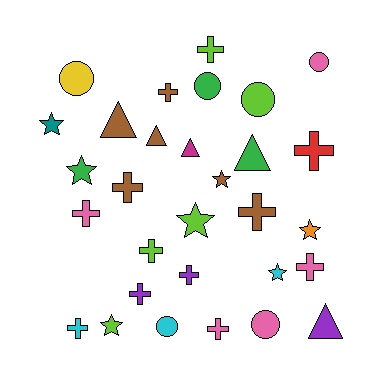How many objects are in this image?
There are 30 objects.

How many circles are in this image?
There are 6 circles.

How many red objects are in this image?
There is 1 red object.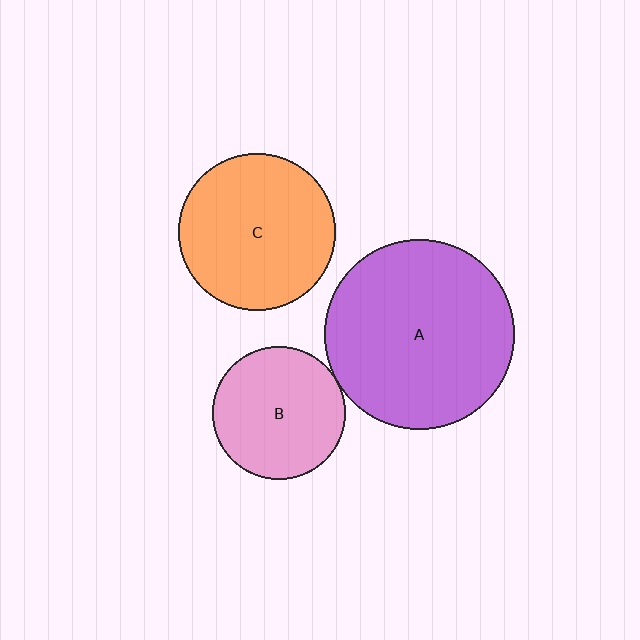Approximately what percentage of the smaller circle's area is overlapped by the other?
Approximately 5%.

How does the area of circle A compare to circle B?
Approximately 2.0 times.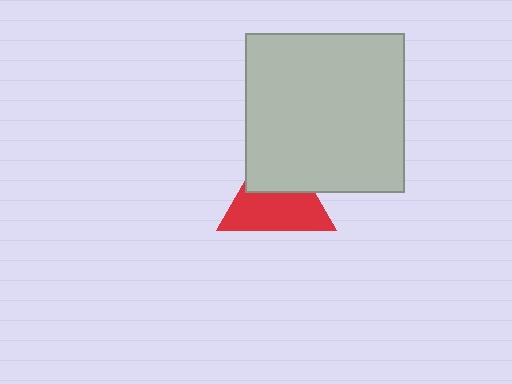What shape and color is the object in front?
The object in front is a light gray square.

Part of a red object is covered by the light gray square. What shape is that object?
It is a triangle.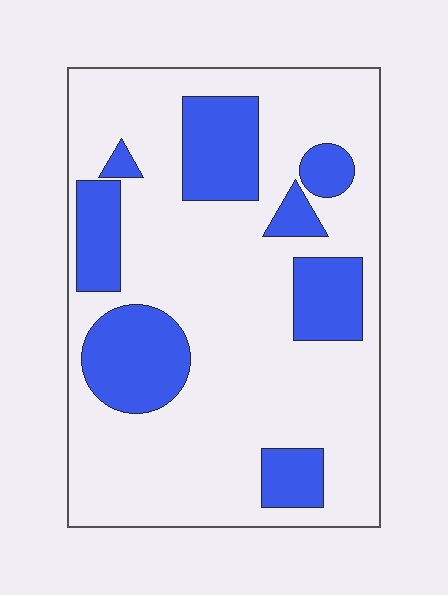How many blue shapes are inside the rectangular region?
8.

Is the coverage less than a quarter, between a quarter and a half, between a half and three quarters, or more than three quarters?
Between a quarter and a half.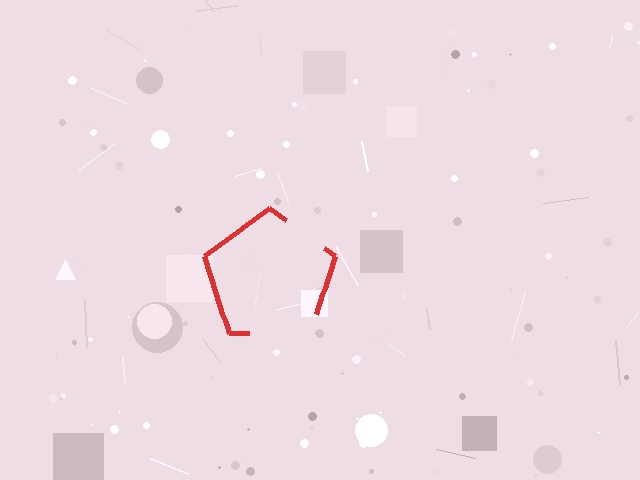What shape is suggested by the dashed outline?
The dashed outline suggests a pentagon.